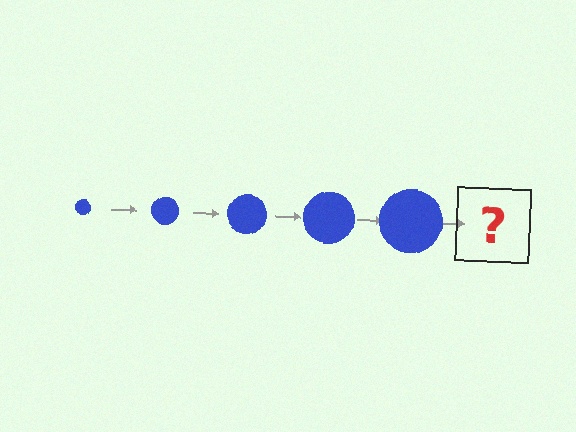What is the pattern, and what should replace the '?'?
The pattern is that the circle gets progressively larger each step. The '?' should be a blue circle, larger than the previous one.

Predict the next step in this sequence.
The next step is a blue circle, larger than the previous one.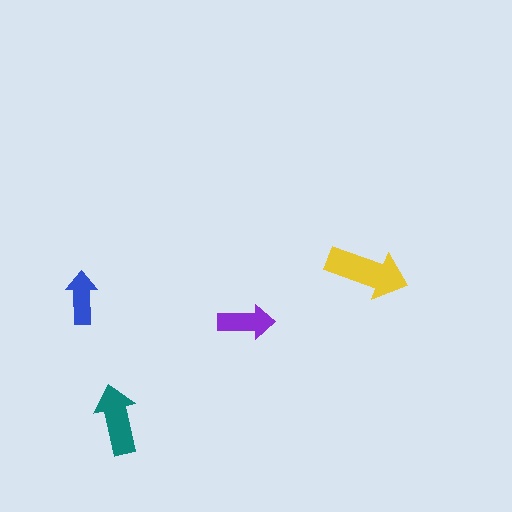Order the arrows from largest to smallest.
the yellow one, the teal one, the purple one, the blue one.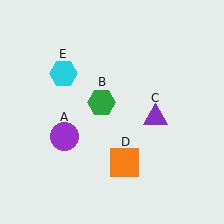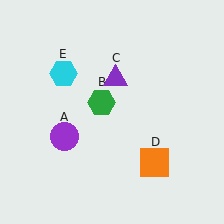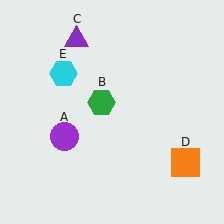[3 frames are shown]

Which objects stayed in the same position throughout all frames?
Purple circle (object A) and green hexagon (object B) and cyan hexagon (object E) remained stationary.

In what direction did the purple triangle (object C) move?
The purple triangle (object C) moved up and to the left.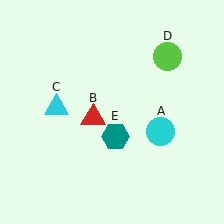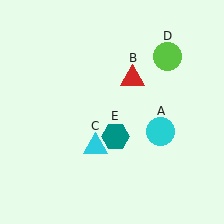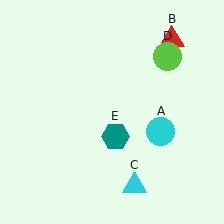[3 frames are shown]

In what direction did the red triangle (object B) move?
The red triangle (object B) moved up and to the right.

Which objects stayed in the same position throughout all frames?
Cyan circle (object A) and lime circle (object D) and teal hexagon (object E) remained stationary.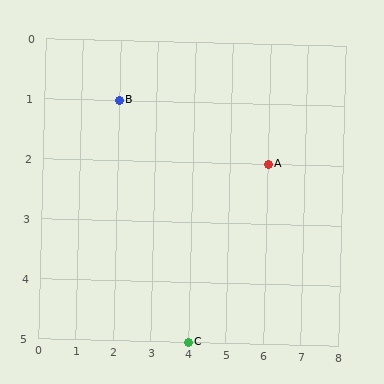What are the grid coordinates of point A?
Point A is at grid coordinates (6, 2).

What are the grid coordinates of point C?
Point C is at grid coordinates (4, 5).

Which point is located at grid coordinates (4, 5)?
Point C is at (4, 5).